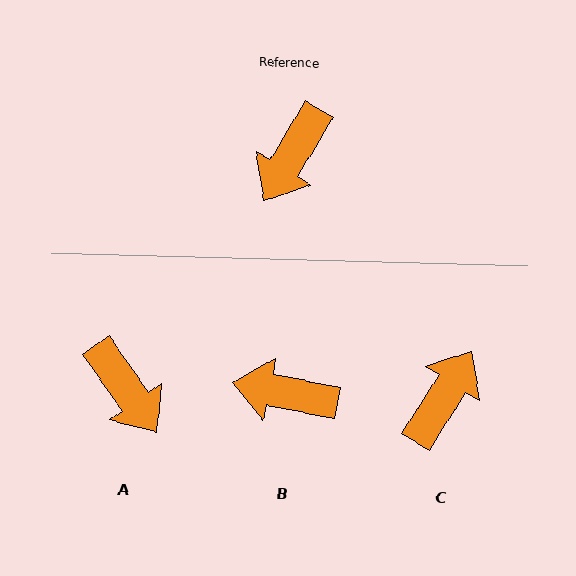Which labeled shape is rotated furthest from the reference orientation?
C, about 179 degrees away.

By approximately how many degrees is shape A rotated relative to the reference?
Approximately 66 degrees counter-clockwise.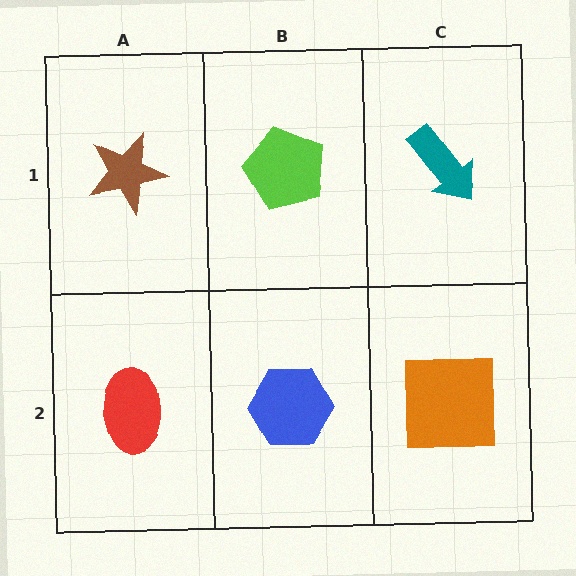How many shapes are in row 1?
3 shapes.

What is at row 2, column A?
A red ellipse.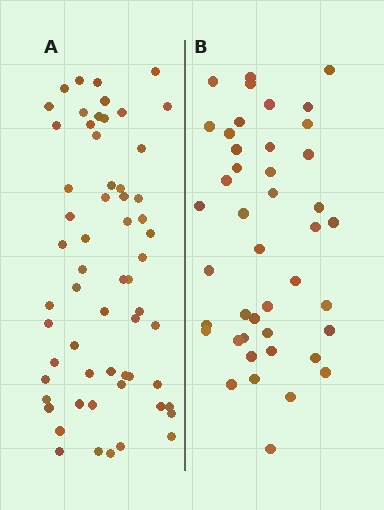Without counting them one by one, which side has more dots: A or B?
Region A (the left region) has more dots.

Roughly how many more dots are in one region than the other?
Region A has approximately 15 more dots than region B.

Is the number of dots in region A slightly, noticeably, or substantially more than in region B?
Region A has noticeably more, but not dramatically so. The ratio is roughly 1.4 to 1.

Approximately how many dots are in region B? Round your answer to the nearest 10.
About 40 dots. (The exact count is 43, which rounds to 40.)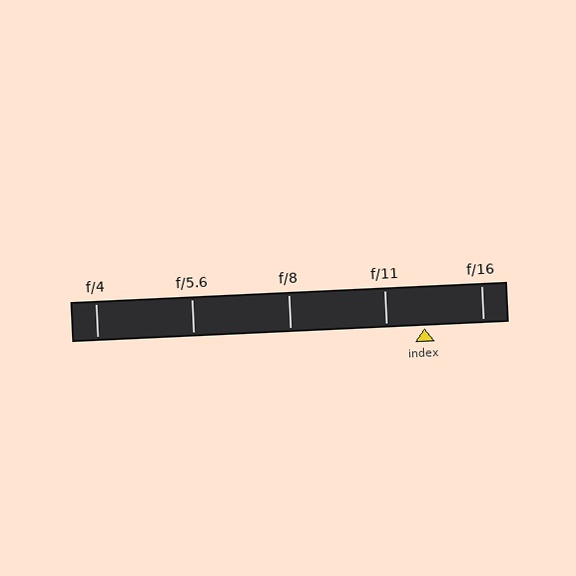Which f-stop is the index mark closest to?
The index mark is closest to f/11.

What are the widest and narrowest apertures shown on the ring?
The widest aperture shown is f/4 and the narrowest is f/16.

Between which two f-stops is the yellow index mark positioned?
The index mark is between f/11 and f/16.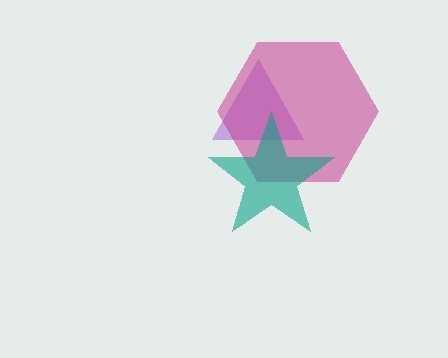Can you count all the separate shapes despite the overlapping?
Yes, there are 3 separate shapes.